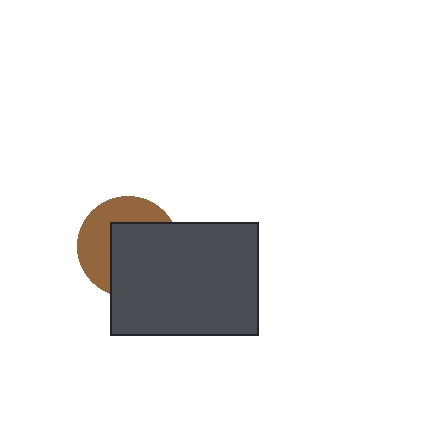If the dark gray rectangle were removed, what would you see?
You would see the complete brown circle.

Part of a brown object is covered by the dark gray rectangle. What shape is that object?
It is a circle.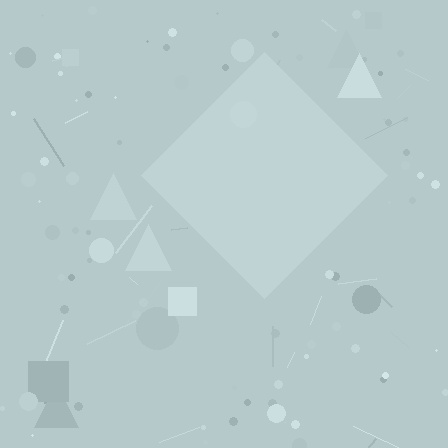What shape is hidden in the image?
A diamond is hidden in the image.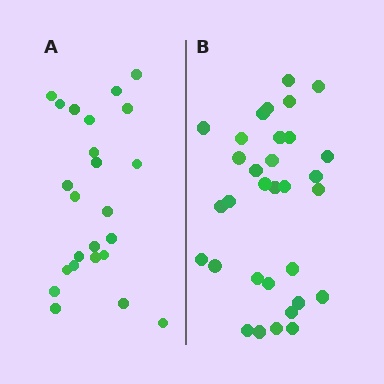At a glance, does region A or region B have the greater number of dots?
Region B (the right region) has more dots.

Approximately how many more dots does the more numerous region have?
Region B has roughly 8 or so more dots than region A.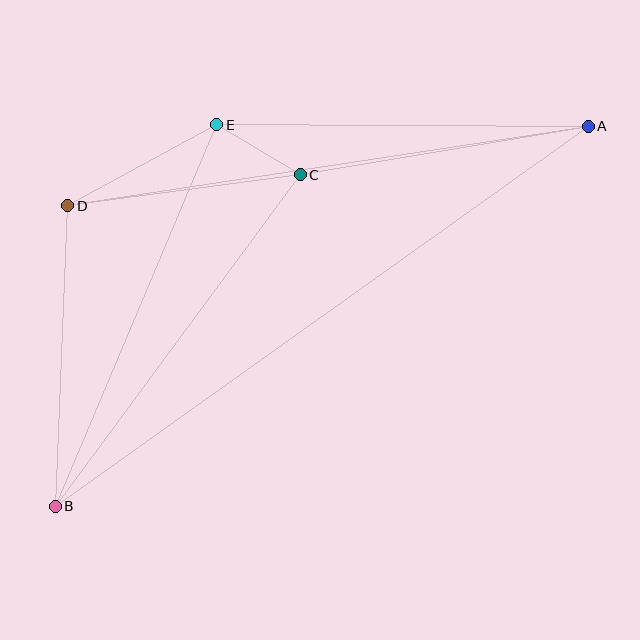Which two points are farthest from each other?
Points A and B are farthest from each other.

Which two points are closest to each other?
Points C and E are closest to each other.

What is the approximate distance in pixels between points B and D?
The distance between B and D is approximately 301 pixels.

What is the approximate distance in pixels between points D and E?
The distance between D and E is approximately 170 pixels.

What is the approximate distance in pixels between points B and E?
The distance between B and E is approximately 414 pixels.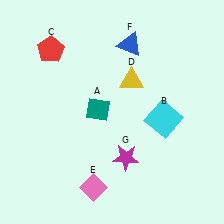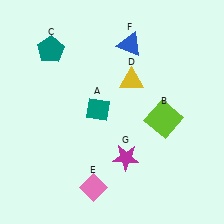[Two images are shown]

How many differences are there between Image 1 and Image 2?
There are 2 differences between the two images.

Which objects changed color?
B changed from cyan to lime. C changed from red to teal.